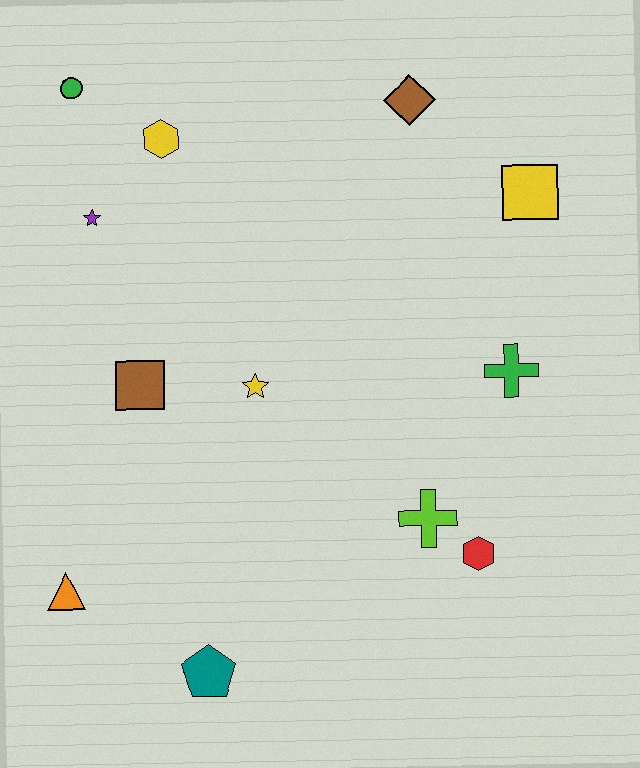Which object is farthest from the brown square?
The yellow square is farthest from the brown square.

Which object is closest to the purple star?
The yellow hexagon is closest to the purple star.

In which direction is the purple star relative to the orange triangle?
The purple star is above the orange triangle.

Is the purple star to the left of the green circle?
No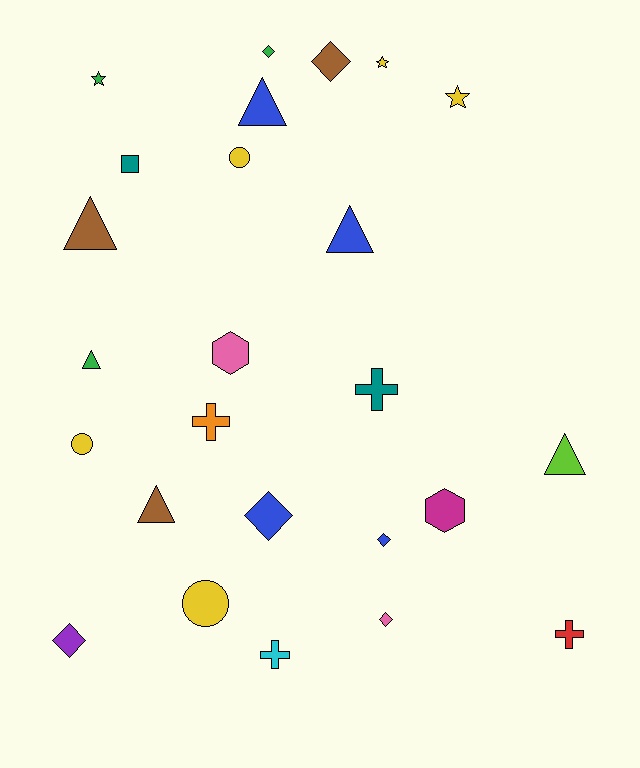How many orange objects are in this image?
There is 1 orange object.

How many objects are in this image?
There are 25 objects.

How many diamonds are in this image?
There are 6 diamonds.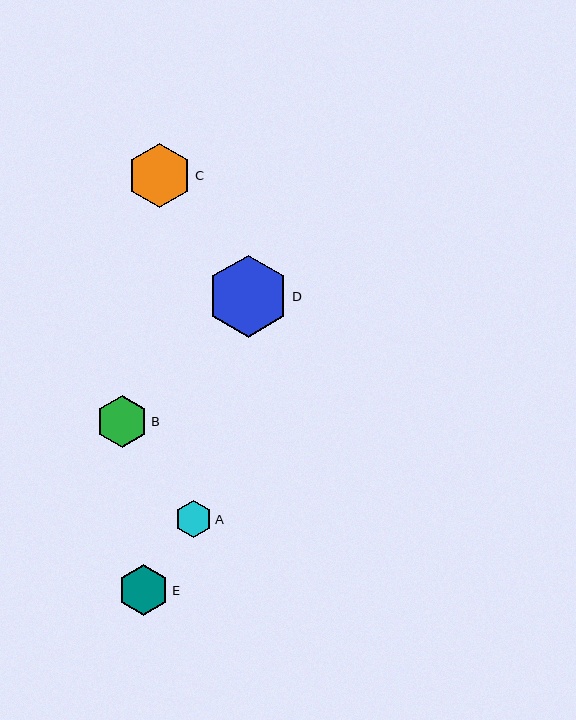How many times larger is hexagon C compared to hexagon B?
Hexagon C is approximately 1.2 times the size of hexagon B.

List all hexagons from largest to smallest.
From largest to smallest: D, C, B, E, A.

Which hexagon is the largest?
Hexagon D is the largest with a size of approximately 82 pixels.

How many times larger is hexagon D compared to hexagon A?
Hexagon D is approximately 2.2 times the size of hexagon A.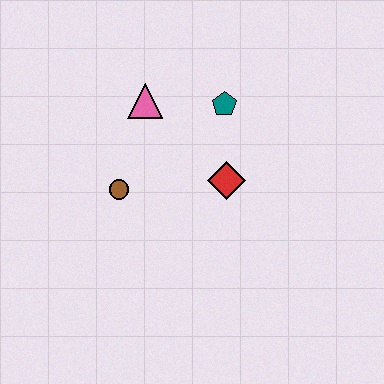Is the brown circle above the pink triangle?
No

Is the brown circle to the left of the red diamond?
Yes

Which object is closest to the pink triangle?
The teal pentagon is closest to the pink triangle.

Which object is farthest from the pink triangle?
The red diamond is farthest from the pink triangle.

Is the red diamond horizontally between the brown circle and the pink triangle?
No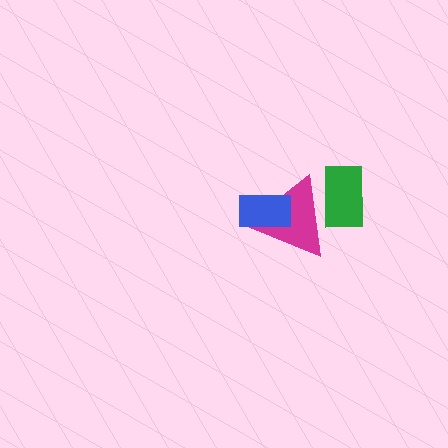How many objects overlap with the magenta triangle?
2 objects overlap with the magenta triangle.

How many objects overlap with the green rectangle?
1 object overlaps with the green rectangle.